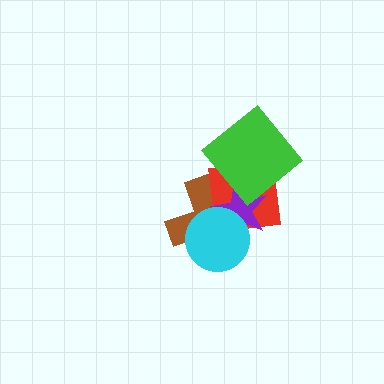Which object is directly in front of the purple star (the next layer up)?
The cyan circle is directly in front of the purple star.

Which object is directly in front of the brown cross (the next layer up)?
The red square is directly in front of the brown cross.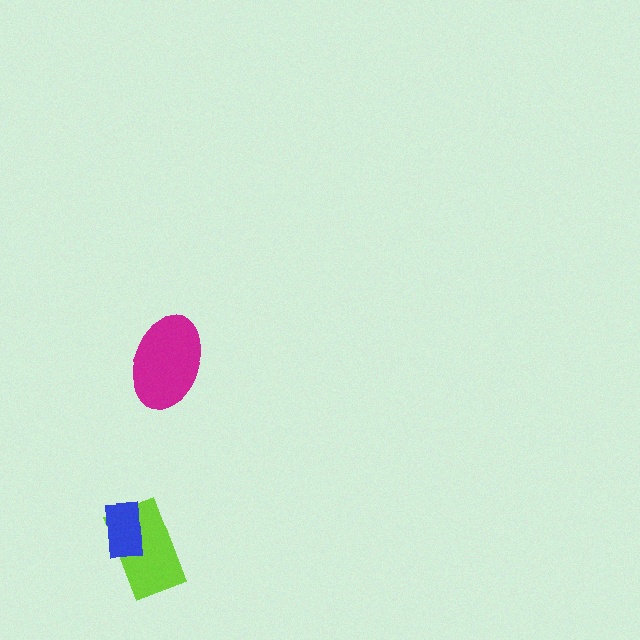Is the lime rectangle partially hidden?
Yes, it is partially covered by another shape.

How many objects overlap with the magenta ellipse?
0 objects overlap with the magenta ellipse.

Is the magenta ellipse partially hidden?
No, no other shape covers it.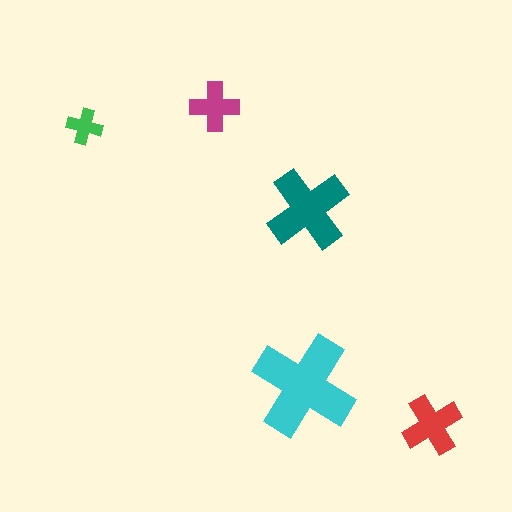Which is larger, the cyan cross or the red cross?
The cyan one.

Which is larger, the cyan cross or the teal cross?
The cyan one.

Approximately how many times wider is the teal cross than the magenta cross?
About 1.5 times wider.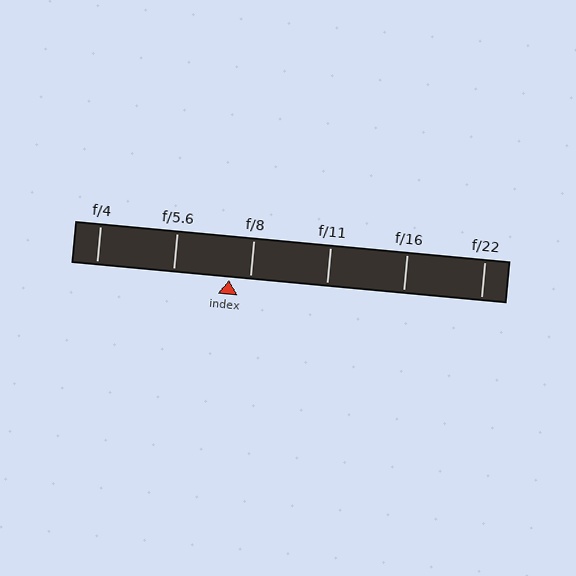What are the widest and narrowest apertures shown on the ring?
The widest aperture shown is f/4 and the narrowest is f/22.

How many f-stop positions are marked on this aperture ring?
There are 6 f-stop positions marked.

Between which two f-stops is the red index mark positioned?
The index mark is between f/5.6 and f/8.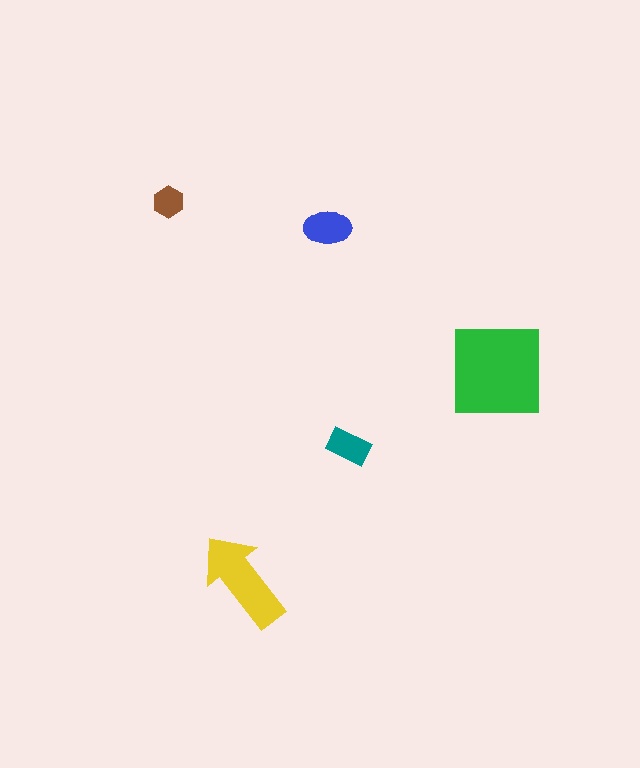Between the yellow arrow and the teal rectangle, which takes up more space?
The yellow arrow.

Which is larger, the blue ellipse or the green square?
The green square.